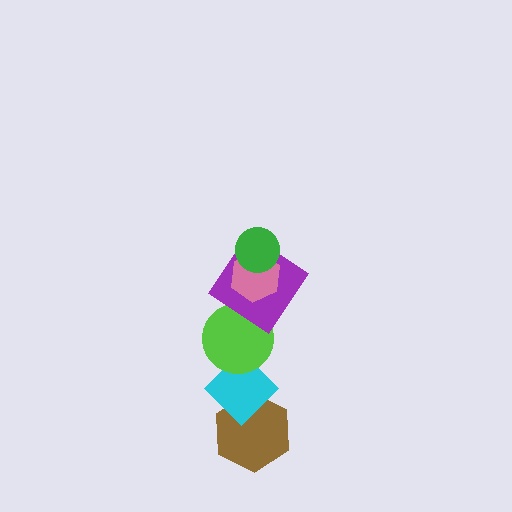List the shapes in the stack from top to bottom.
From top to bottom: the green circle, the pink hexagon, the purple diamond, the lime circle, the cyan diamond, the brown hexagon.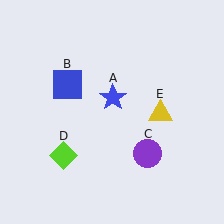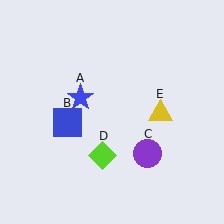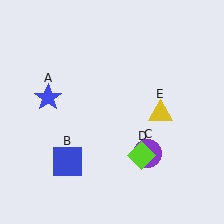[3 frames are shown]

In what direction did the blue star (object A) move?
The blue star (object A) moved left.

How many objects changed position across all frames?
3 objects changed position: blue star (object A), blue square (object B), lime diamond (object D).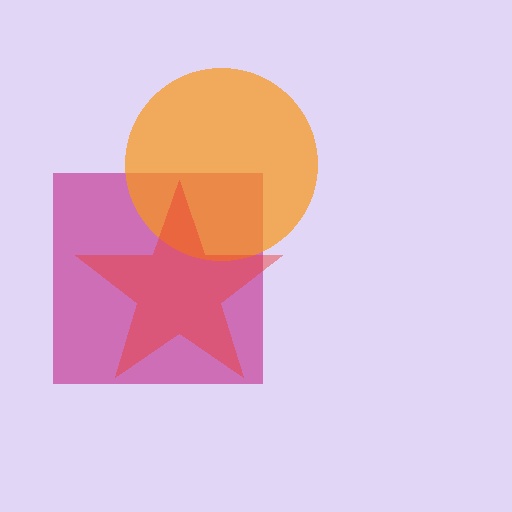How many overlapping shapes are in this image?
There are 3 overlapping shapes in the image.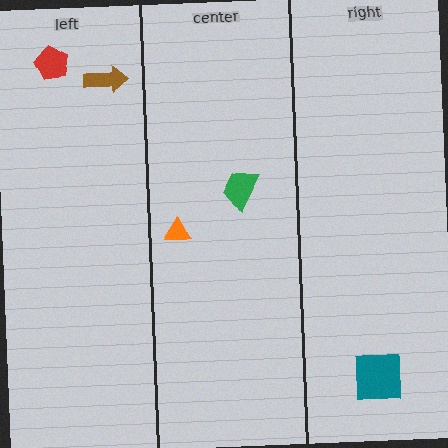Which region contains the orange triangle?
The center region.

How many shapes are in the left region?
2.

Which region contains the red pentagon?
The left region.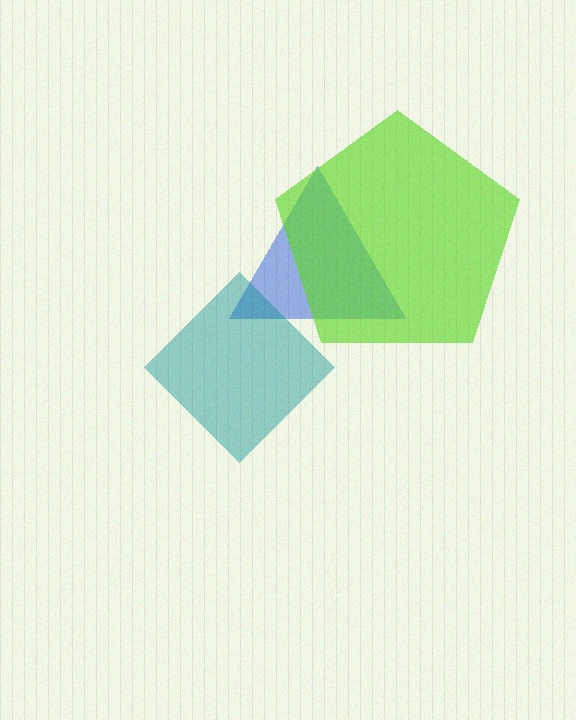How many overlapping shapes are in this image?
There are 3 overlapping shapes in the image.